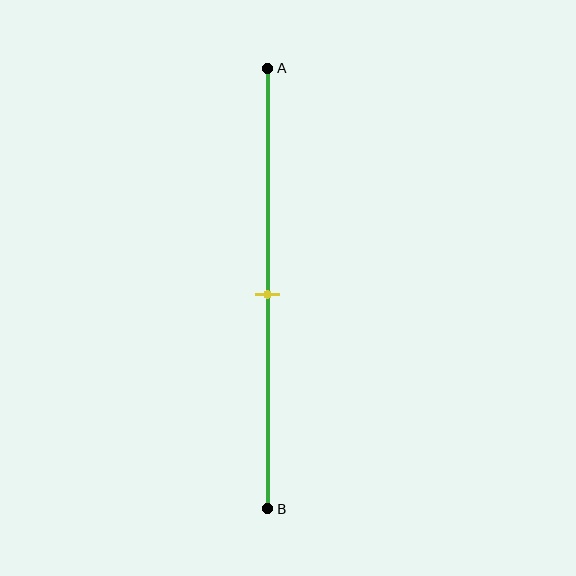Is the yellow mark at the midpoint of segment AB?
Yes, the mark is approximately at the midpoint.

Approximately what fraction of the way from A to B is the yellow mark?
The yellow mark is approximately 50% of the way from A to B.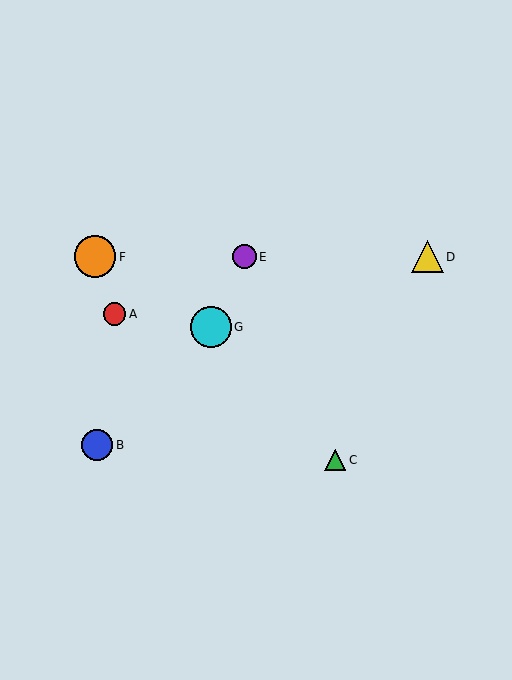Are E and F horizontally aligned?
Yes, both are at y≈257.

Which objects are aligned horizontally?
Objects D, E, F are aligned horizontally.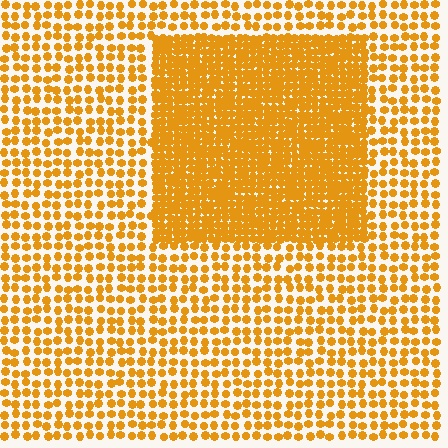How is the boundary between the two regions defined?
The boundary is defined by a change in element density (approximately 2.3x ratio). All elements are the same color, size, and shape.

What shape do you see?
I see a rectangle.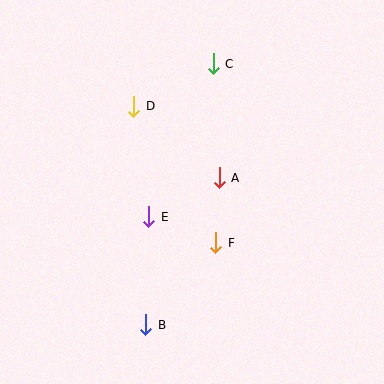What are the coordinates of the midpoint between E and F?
The midpoint between E and F is at (182, 230).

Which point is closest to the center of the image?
Point A at (219, 178) is closest to the center.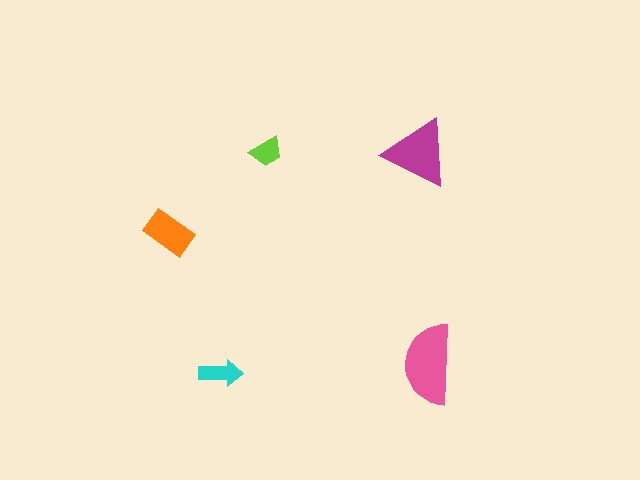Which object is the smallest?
The lime trapezoid.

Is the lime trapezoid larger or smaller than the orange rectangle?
Smaller.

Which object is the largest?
The pink semicircle.